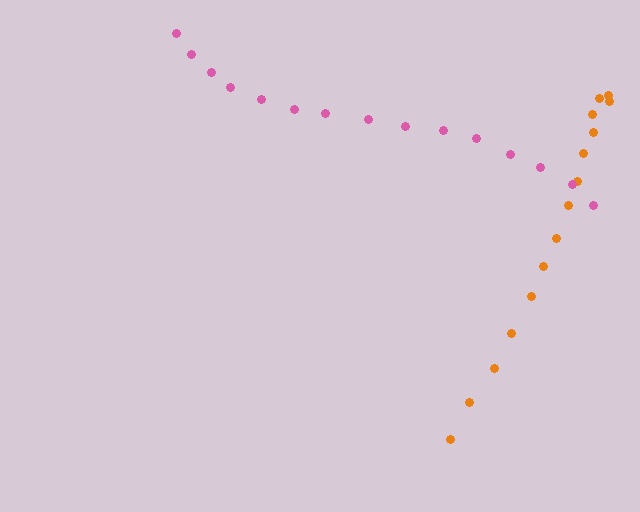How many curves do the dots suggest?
There are 2 distinct paths.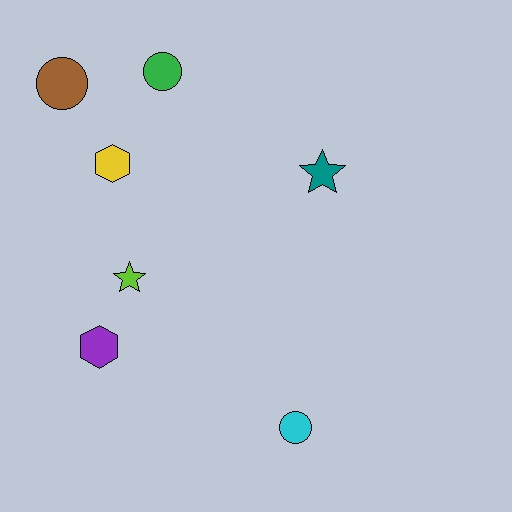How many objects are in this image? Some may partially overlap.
There are 7 objects.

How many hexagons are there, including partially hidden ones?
There are 2 hexagons.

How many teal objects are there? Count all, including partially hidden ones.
There is 1 teal object.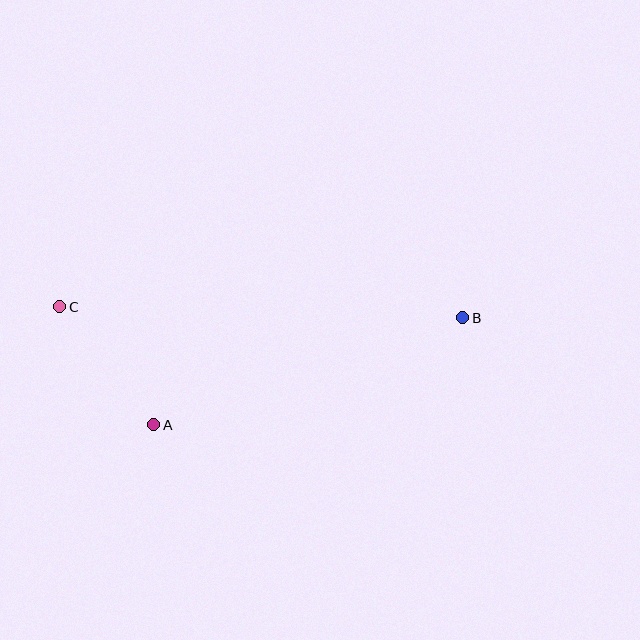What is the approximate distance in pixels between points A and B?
The distance between A and B is approximately 327 pixels.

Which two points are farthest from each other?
Points B and C are farthest from each other.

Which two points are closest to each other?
Points A and C are closest to each other.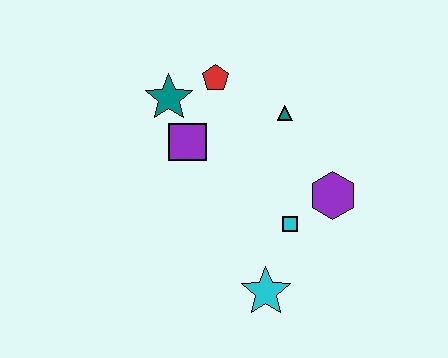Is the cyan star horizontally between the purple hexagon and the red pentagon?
Yes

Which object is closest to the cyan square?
The purple hexagon is closest to the cyan square.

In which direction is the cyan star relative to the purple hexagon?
The cyan star is below the purple hexagon.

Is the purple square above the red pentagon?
No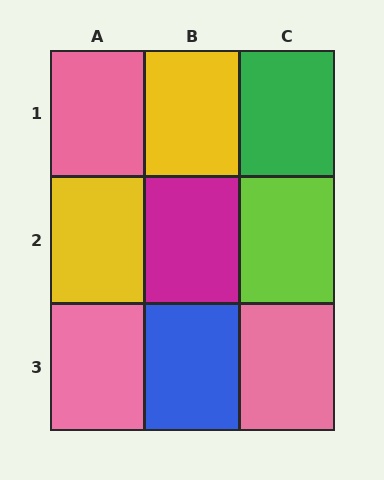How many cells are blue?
1 cell is blue.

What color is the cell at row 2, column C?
Lime.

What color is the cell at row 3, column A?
Pink.